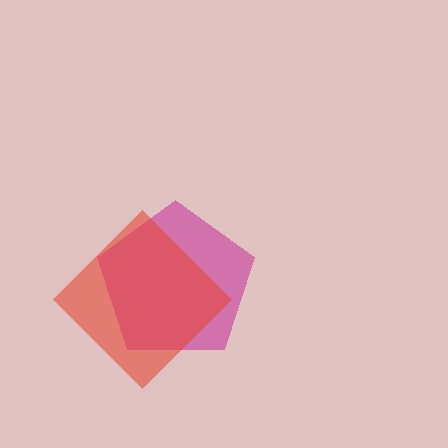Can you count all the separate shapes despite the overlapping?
Yes, there are 2 separate shapes.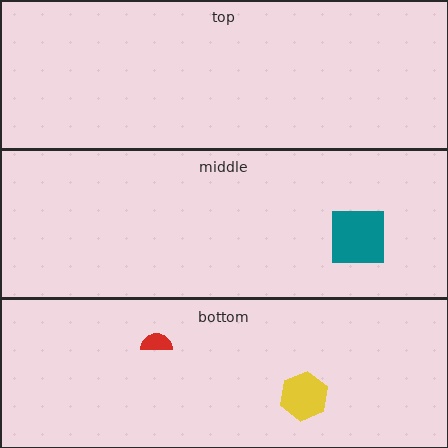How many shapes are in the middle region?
1.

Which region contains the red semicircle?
The bottom region.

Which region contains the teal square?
The middle region.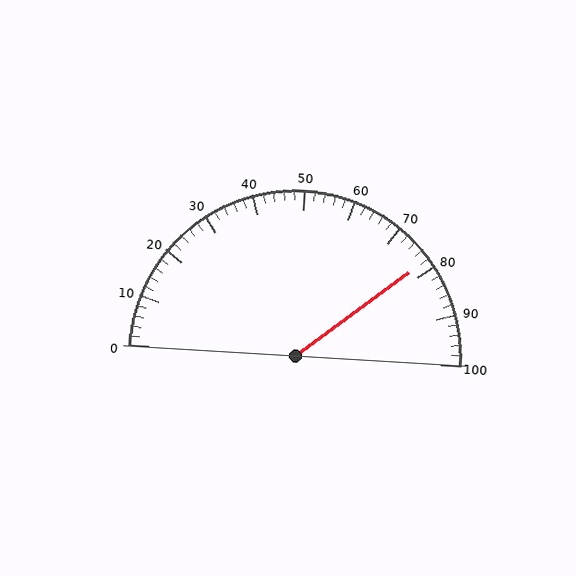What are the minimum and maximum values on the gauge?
The gauge ranges from 0 to 100.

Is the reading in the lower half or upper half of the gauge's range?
The reading is in the upper half of the range (0 to 100).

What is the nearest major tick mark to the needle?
The nearest major tick mark is 80.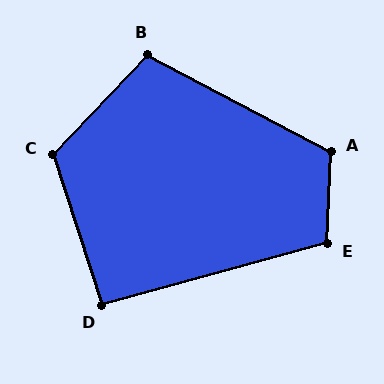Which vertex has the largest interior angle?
C, at approximately 118 degrees.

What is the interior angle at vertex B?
Approximately 106 degrees (obtuse).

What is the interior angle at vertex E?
Approximately 108 degrees (obtuse).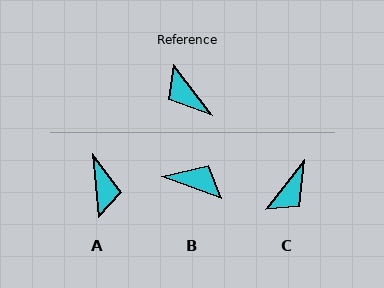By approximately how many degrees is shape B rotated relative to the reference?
Approximately 147 degrees clockwise.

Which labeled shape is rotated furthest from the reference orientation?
B, about 147 degrees away.